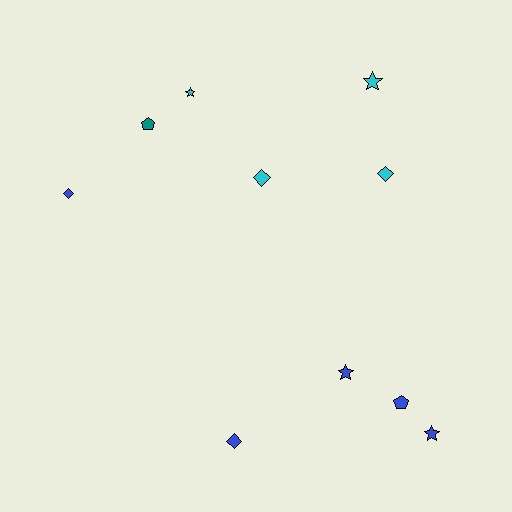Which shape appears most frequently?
Diamond, with 4 objects.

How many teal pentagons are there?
There is 1 teal pentagon.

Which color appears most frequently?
Blue, with 5 objects.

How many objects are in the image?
There are 10 objects.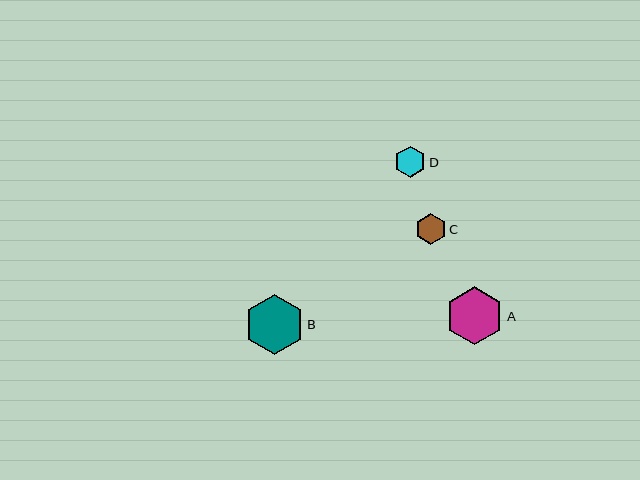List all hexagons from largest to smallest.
From largest to smallest: B, A, D, C.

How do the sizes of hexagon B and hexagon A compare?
Hexagon B and hexagon A are approximately the same size.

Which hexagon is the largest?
Hexagon B is the largest with a size of approximately 60 pixels.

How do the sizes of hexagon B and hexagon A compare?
Hexagon B and hexagon A are approximately the same size.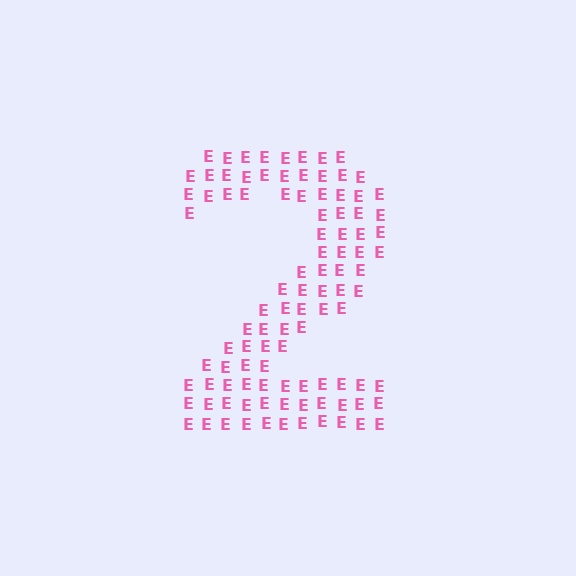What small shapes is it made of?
It is made of small letter E's.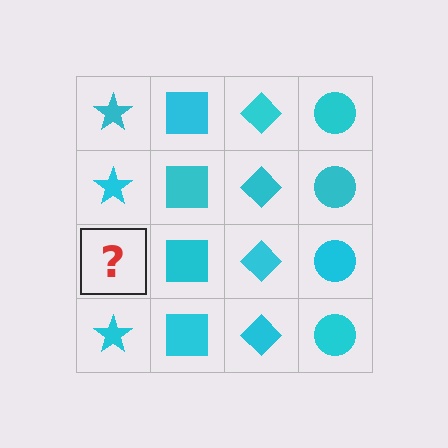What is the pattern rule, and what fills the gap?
The rule is that each column has a consistent shape. The gap should be filled with a cyan star.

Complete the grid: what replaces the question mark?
The question mark should be replaced with a cyan star.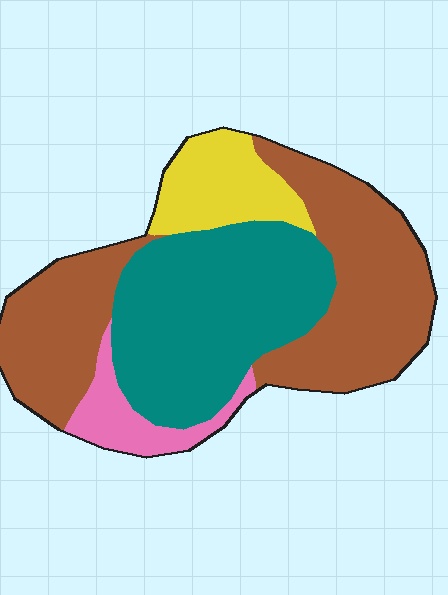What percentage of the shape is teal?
Teal takes up about three eighths (3/8) of the shape.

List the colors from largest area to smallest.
From largest to smallest: brown, teal, yellow, pink.